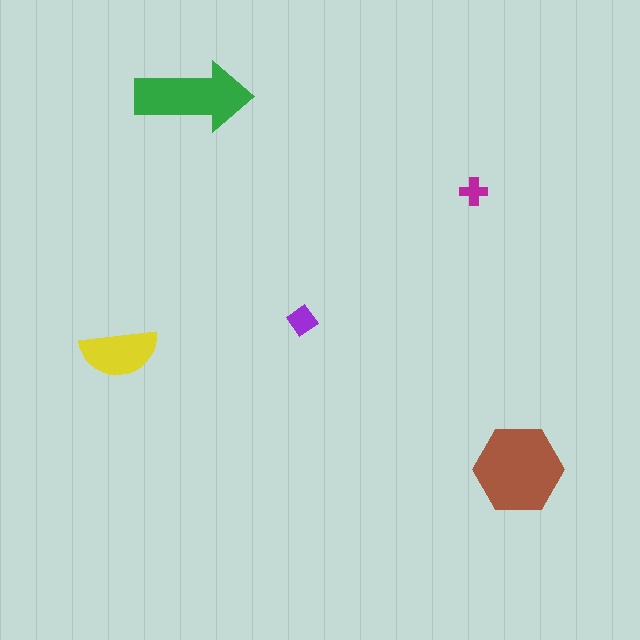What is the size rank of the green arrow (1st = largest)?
2nd.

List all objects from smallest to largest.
The magenta cross, the purple diamond, the yellow semicircle, the green arrow, the brown hexagon.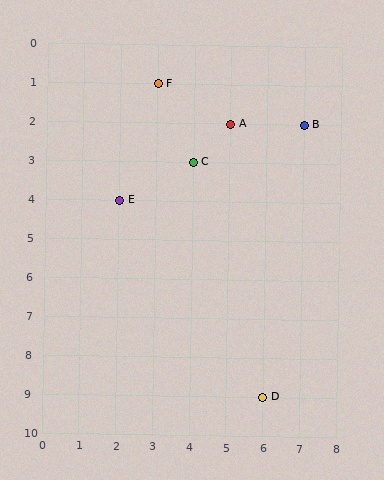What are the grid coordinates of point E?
Point E is at grid coordinates (2, 4).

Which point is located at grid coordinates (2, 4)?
Point E is at (2, 4).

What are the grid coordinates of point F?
Point F is at grid coordinates (3, 1).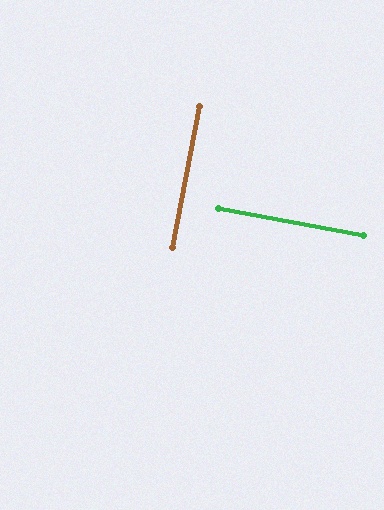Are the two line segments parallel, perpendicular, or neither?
Perpendicular — they meet at approximately 90°.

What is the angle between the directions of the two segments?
Approximately 90 degrees.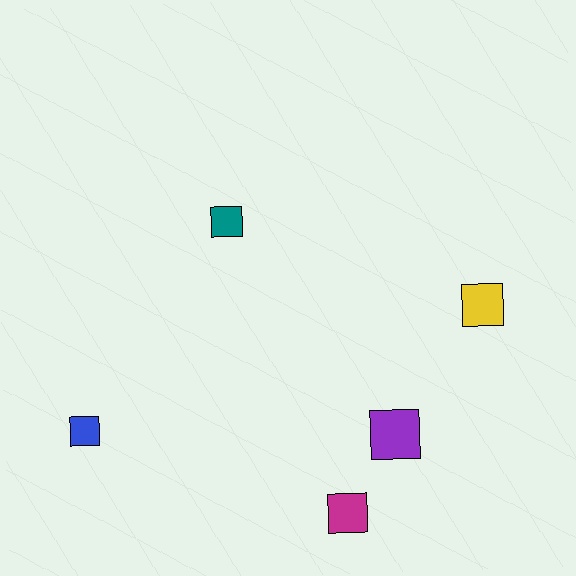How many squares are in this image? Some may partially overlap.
There are 5 squares.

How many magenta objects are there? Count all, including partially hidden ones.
There is 1 magenta object.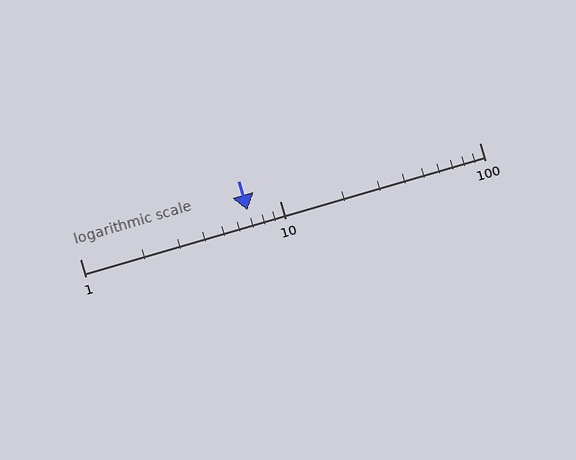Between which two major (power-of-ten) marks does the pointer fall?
The pointer is between 1 and 10.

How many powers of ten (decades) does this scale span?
The scale spans 2 decades, from 1 to 100.